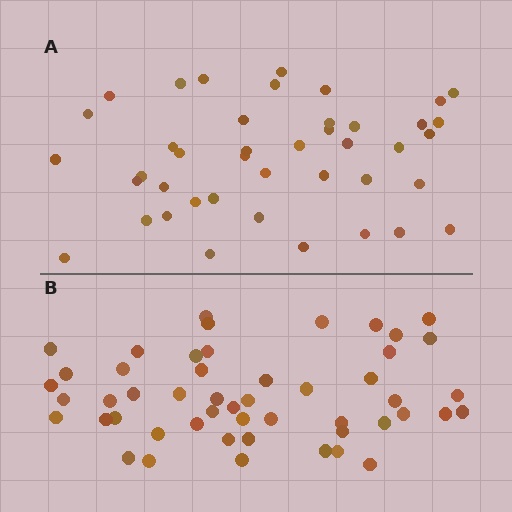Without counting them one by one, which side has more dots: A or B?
Region B (the bottom region) has more dots.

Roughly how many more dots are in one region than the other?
Region B has roughly 8 or so more dots than region A.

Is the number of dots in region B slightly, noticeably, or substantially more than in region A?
Region B has only slightly more — the two regions are fairly close. The ratio is roughly 1.2 to 1.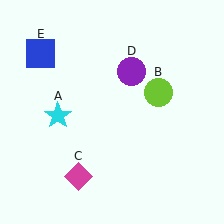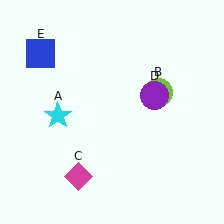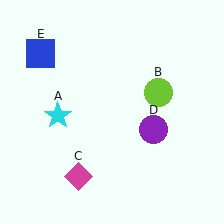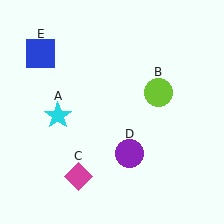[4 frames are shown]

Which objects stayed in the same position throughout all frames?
Cyan star (object A) and lime circle (object B) and magenta diamond (object C) and blue square (object E) remained stationary.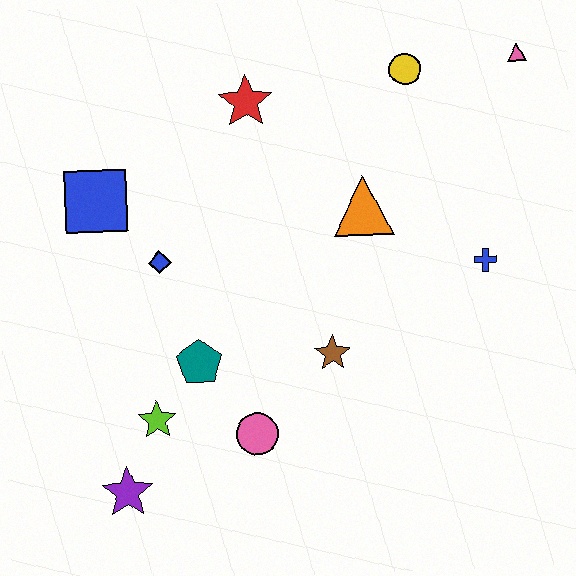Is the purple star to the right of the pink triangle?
No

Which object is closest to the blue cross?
The orange triangle is closest to the blue cross.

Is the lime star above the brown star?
No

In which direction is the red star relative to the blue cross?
The red star is to the left of the blue cross.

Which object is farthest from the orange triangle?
The purple star is farthest from the orange triangle.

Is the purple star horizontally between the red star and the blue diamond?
No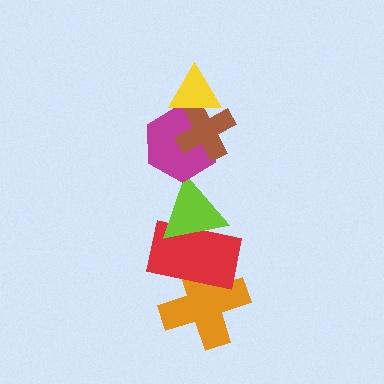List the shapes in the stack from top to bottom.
From top to bottom: the yellow triangle, the brown cross, the magenta hexagon, the lime triangle, the red rectangle, the orange cross.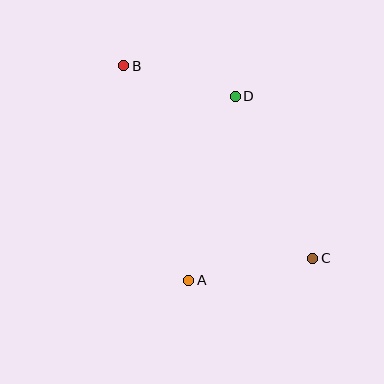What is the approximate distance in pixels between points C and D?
The distance between C and D is approximately 180 pixels.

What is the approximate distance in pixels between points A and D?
The distance between A and D is approximately 190 pixels.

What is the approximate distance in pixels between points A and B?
The distance between A and B is approximately 224 pixels.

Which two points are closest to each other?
Points B and D are closest to each other.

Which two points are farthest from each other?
Points B and C are farthest from each other.